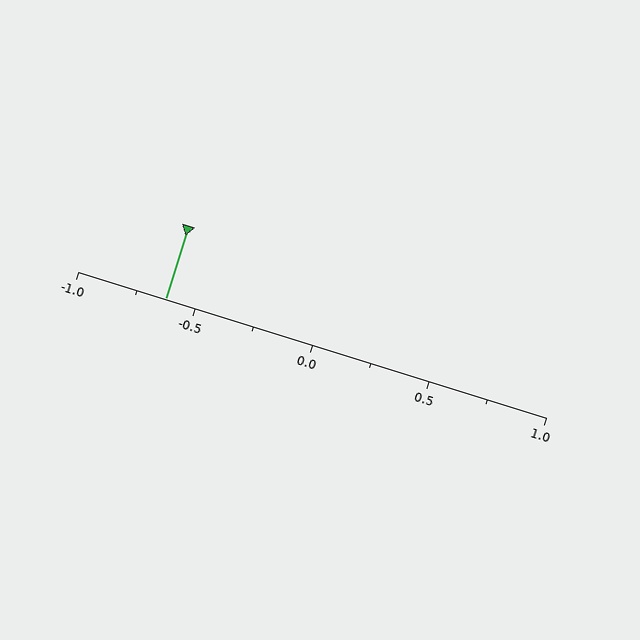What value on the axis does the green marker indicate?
The marker indicates approximately -0.62.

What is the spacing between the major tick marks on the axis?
The major ticks are spaced 0.5 apart.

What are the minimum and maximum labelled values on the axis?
The axis runs from -1.0 to 1.0.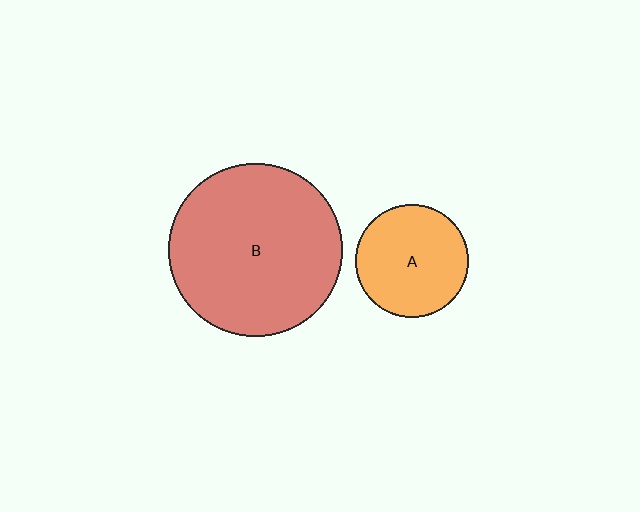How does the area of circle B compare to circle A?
Approximately 2.3 times.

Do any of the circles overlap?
No, none of the circles overlap.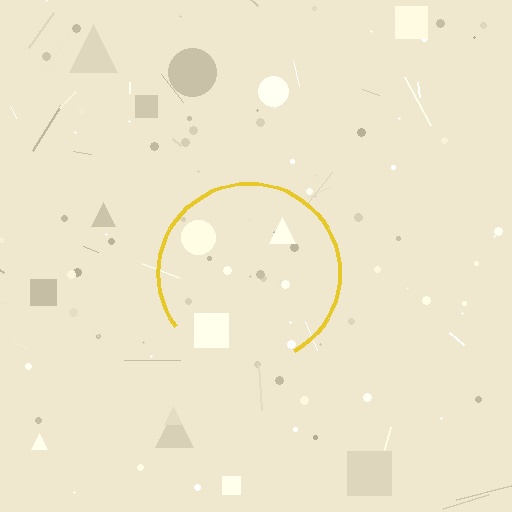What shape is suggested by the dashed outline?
The dashed outline suggests a circle.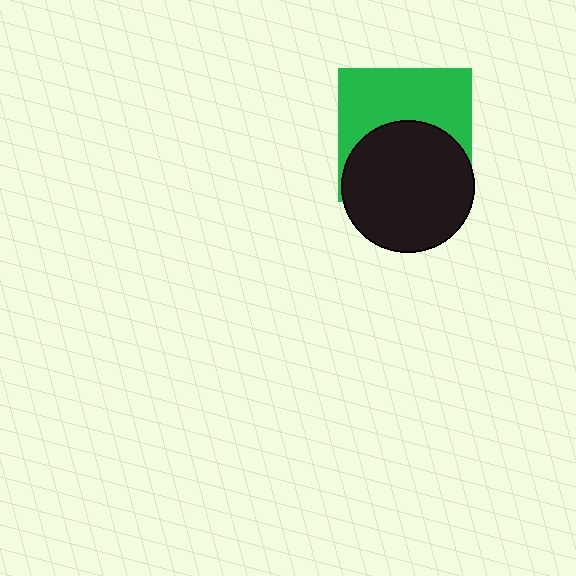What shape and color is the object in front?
The object in front is a black circle.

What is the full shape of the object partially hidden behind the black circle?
The partially hidden object is a green square.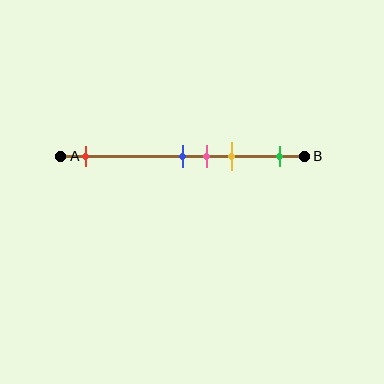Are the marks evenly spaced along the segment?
No, the marks are not evenly spaced.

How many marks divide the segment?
There are 5 marks dividing the segment.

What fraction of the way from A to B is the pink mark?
The pink mark is approximately 60% (0.6) of the way from A to B.